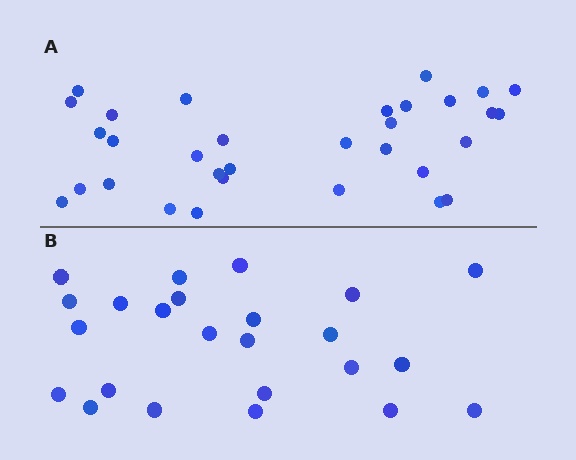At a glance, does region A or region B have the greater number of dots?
Region A (the top region) has more dots.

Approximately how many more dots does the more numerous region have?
Region A has roughly 8 or so more dots than region B.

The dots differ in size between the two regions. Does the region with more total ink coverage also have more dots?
No. Region B has more total ink coverage because its dots are larger, but region A actually contains more individual dots. Total area can be misleading — the number of items is what matters here.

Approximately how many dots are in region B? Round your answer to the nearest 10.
About 20 dots. (The exact count is 24, which rounds to 20.)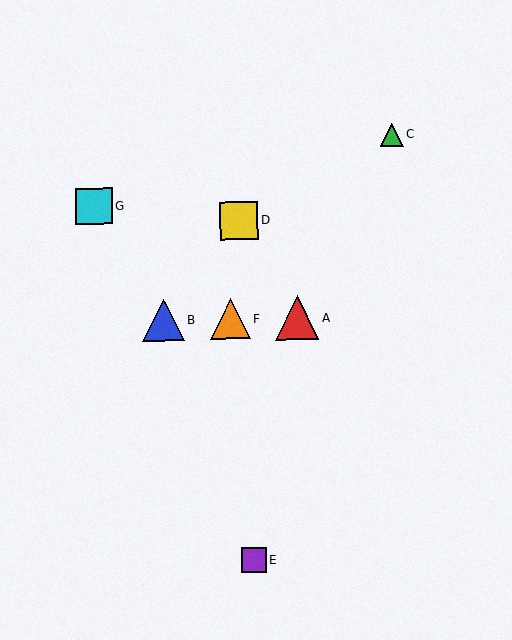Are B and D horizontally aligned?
No, B is at y≈320 and D is at y≈221.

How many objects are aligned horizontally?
3 objects (A, B, F) are aligned horizontally.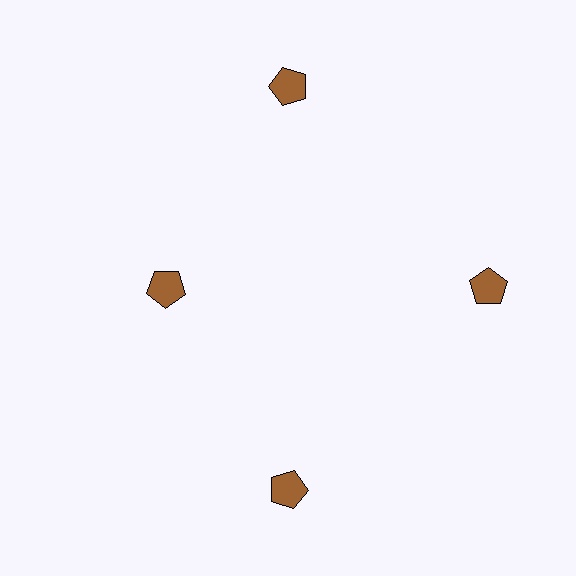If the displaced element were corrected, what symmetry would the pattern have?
It would have 4-fold rotational symmetry — the pattern would map onto itself every 90 degrees.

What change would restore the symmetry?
The symmetry would be restored by moving it outward, back onto the ring so that all 4 pentagons sit at equal angles and equal distance from the center.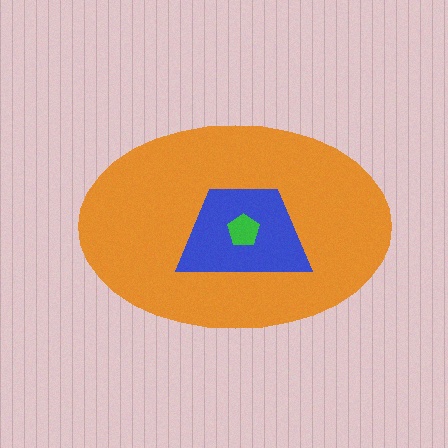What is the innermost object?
The green pentagon.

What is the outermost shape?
The orange ellipse.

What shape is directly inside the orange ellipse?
The blue trapezoid.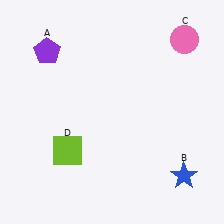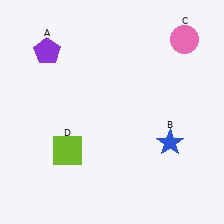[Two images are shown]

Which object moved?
The blue star (B) moved up.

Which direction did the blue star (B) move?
The blue star (B) moved up.